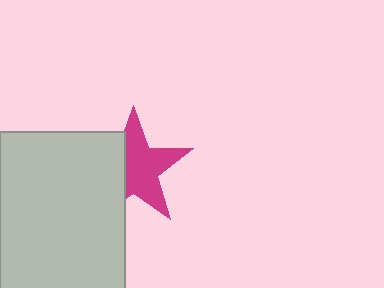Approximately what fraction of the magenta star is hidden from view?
Roughly 37% of the magenta star is hidden behind the light gray rectangle.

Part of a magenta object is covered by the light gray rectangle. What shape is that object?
It is a star.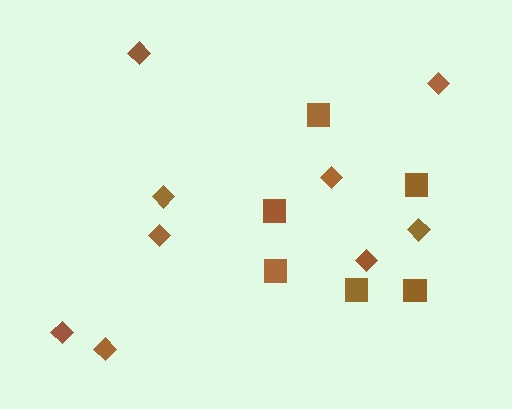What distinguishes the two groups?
There are 2 groups: one group of diamonds (9) and one group of squares (6).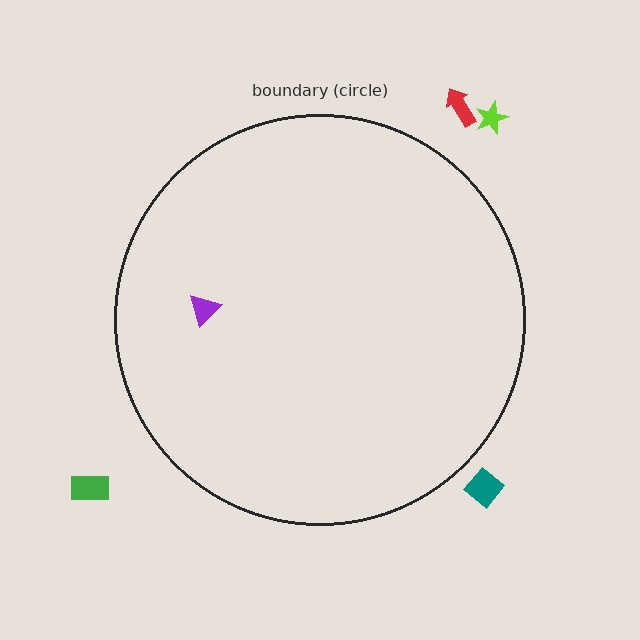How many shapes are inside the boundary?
1 inside, 4 outside.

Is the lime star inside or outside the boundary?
Outside.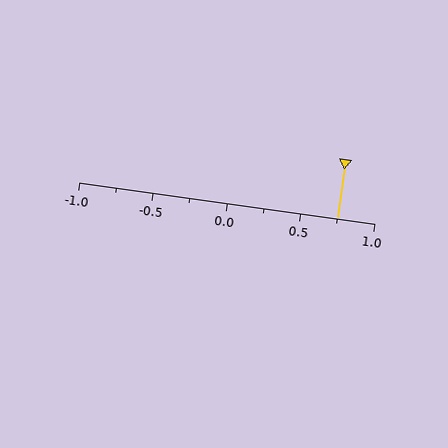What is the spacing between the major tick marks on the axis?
The major ticks are spaced 0.5 apart.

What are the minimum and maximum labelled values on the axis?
The axis runs from -1.0 to 1.0.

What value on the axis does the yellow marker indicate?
The marker indicates approximately 0.75.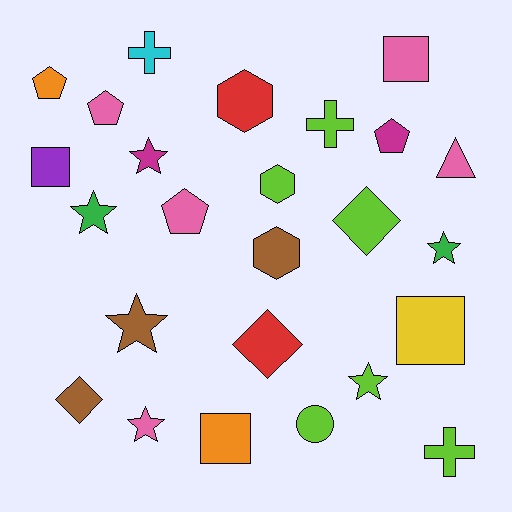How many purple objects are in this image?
There is 1 purple object.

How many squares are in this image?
There are 4 squares.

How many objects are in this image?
There are 25 objects.